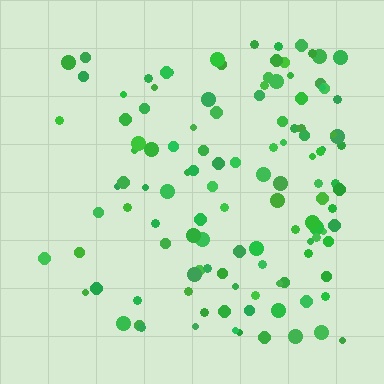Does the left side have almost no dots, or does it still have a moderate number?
Still a moderate number, just noticeably fewer than the right.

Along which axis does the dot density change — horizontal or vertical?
Horizontal.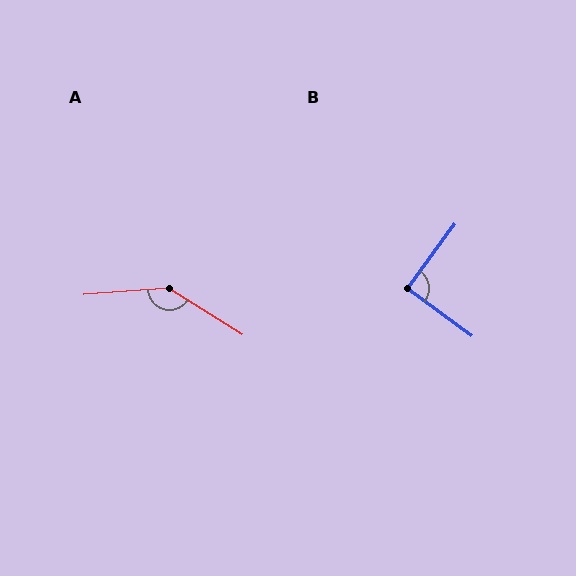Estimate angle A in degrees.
Approximately 143 degrees.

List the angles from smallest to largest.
B (90°), A (143°).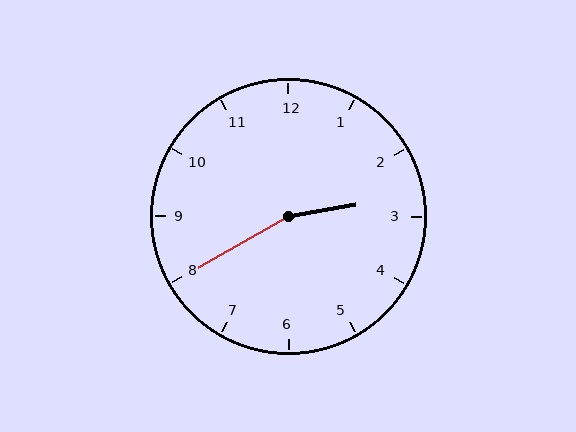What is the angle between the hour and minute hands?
Approximately 160 degrees.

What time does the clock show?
2:40.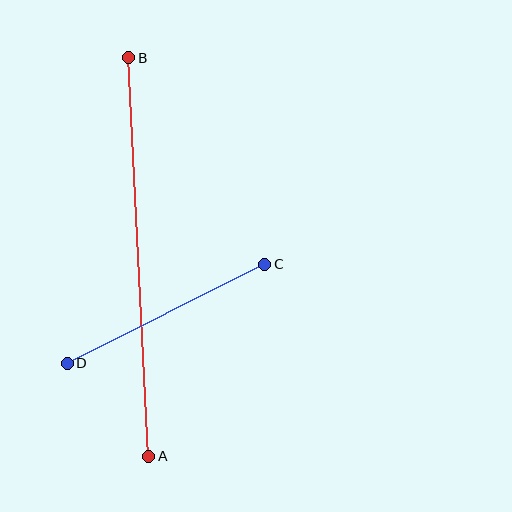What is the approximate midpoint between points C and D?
The midpoint is at approximately (166, 314) pixels.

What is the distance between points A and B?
The distance is approximately 399 pixels.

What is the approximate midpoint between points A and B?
The midpoint is at approximately (139, 257) pixels.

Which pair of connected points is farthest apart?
Points A and B are farthest apart.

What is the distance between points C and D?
The distance is approximately 221 pixels.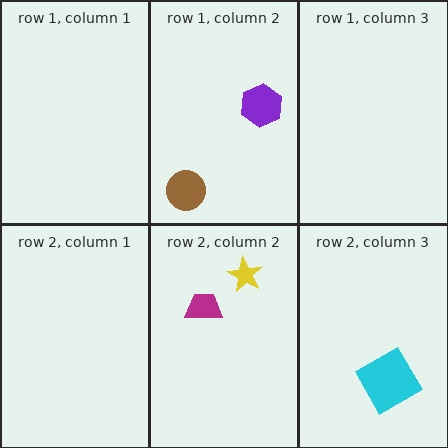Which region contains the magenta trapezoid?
The row 2, column 2 region.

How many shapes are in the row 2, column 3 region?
1.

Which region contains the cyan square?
The row 2, column 3 region.